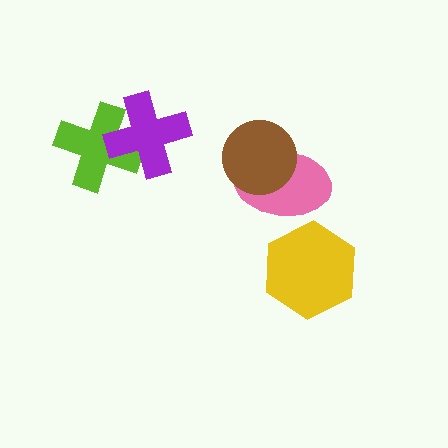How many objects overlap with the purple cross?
1 object overlaps with the purple cross.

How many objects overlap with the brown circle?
1 object overlaps with the brown circle.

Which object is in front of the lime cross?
The purple cross is in front of the lime cross.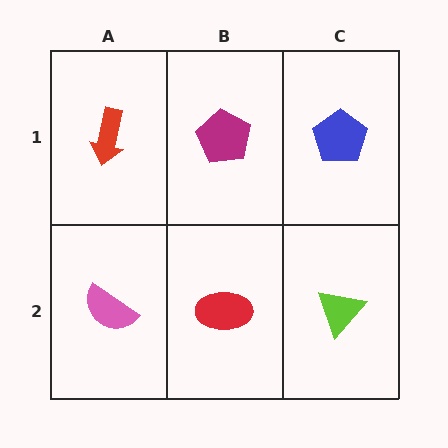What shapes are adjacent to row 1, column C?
A lime triangle (row 2, column C), a magenta pentagon (row 1, column B).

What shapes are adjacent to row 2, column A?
A red arrow (row 1, column A), a red ellipse (row 2, column B).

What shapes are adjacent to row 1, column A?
A pink semicircle (row 2, column A), a magenta pentagon (row 1, column B).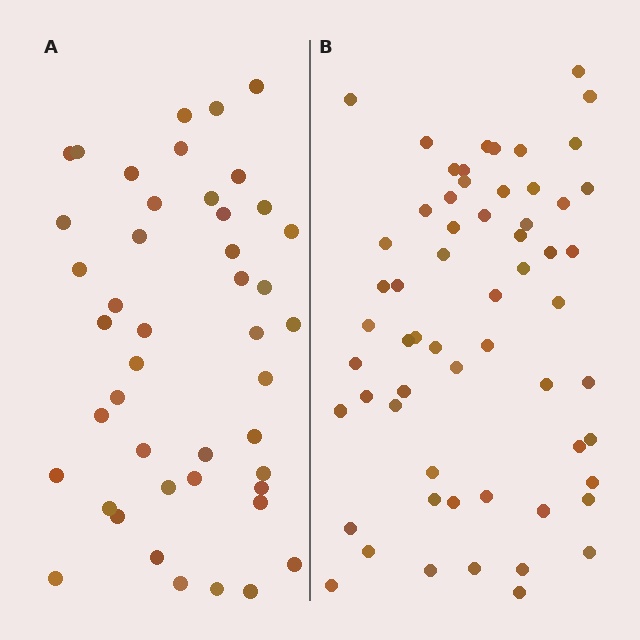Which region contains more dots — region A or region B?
Region B (the right region) has more dots.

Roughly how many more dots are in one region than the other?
Region B has approximately 15 more dots than region A.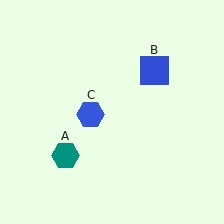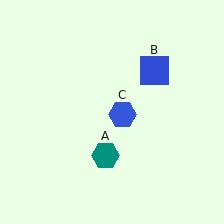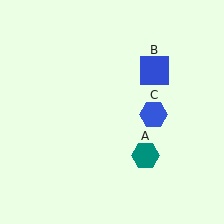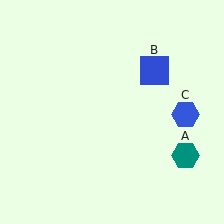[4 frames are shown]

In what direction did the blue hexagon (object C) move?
The blue hexagon (object C) moved right.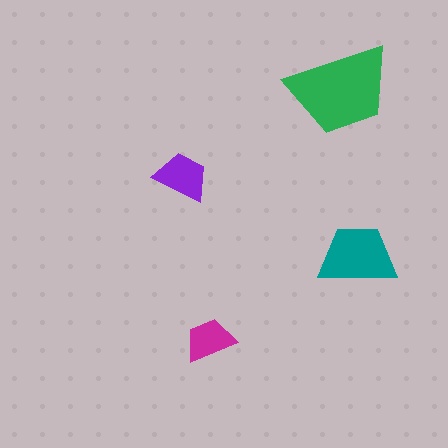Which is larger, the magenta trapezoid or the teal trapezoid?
The teal one.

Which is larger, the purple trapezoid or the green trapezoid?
The green one.